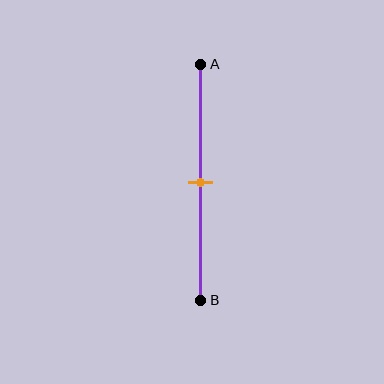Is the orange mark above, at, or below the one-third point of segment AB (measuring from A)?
The orange mark is below the one-third point of segment AB.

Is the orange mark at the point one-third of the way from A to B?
No, the mark is at about 50% from A, not at the 33% one-third point.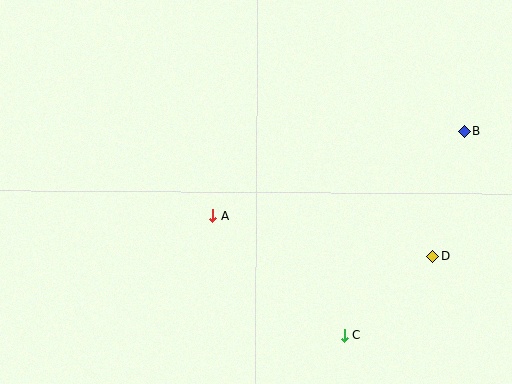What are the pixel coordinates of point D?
Point D is at (432, 256).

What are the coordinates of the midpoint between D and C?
The midpoint between D and C is at (388, 296).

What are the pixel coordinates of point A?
Point A is at (213, 215).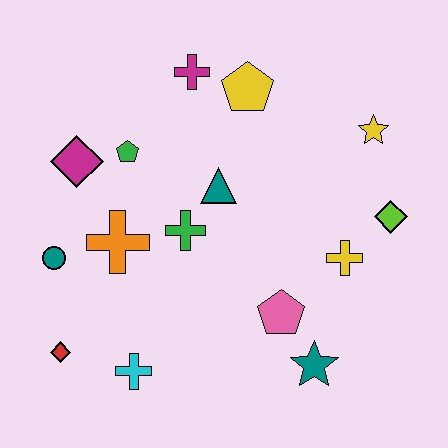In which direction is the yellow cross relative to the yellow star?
The yellow cross is below the yellow star.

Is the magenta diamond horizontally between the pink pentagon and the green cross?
No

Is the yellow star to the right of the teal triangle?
Yes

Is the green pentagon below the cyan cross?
No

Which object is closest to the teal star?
The pink pentagon is closest to the teal star.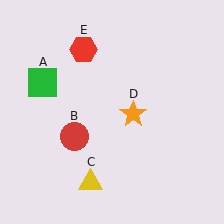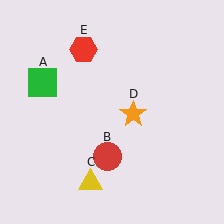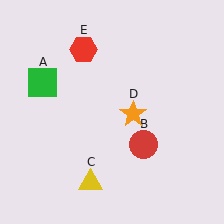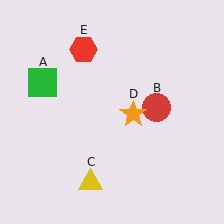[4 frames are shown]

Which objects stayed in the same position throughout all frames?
Green square (object A) and yellow triangle (object C) and orange star (object D) and red hexagon (object E) remained stationary.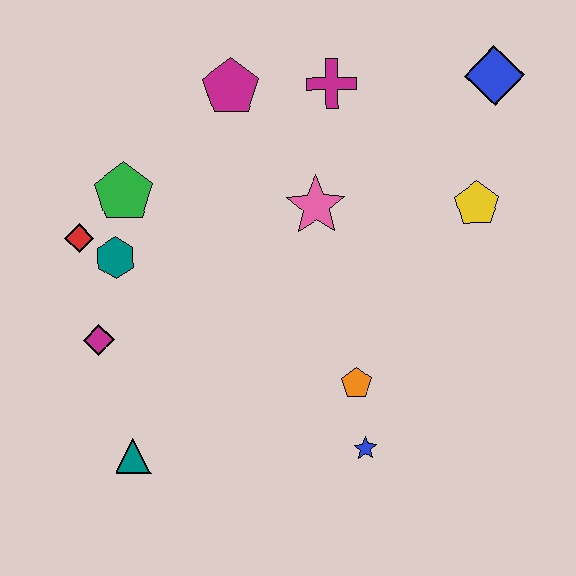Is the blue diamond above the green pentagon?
Yes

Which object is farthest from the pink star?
The teal triangle is farthest from the pink star.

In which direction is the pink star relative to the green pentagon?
The pink star is to the right of the green pentagon.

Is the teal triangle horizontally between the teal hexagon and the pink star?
Yes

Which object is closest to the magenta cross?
The magenta pentagon is closest to the magenta cross.